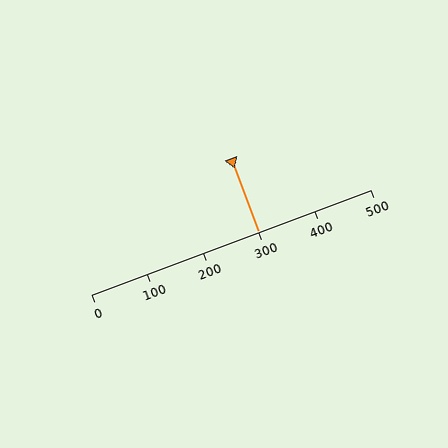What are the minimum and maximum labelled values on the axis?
The axis runs from 0 to 500.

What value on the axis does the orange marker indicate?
The marker indicates approximately 300.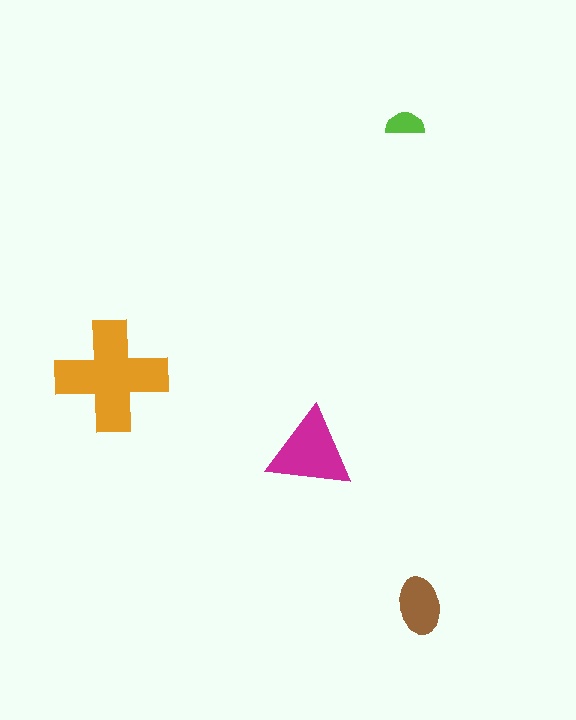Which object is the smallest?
The lime semicircle.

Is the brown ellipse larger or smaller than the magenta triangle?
Smaller.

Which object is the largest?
The orange cross.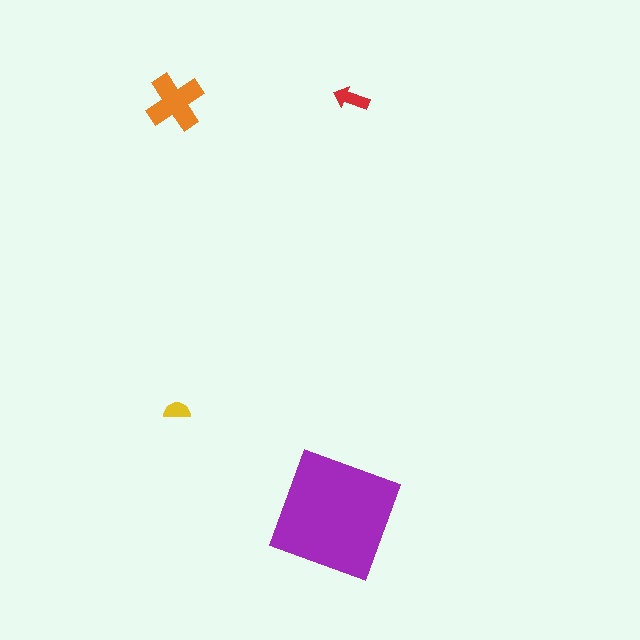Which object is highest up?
The red arrow is topmost.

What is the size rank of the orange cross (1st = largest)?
2nd.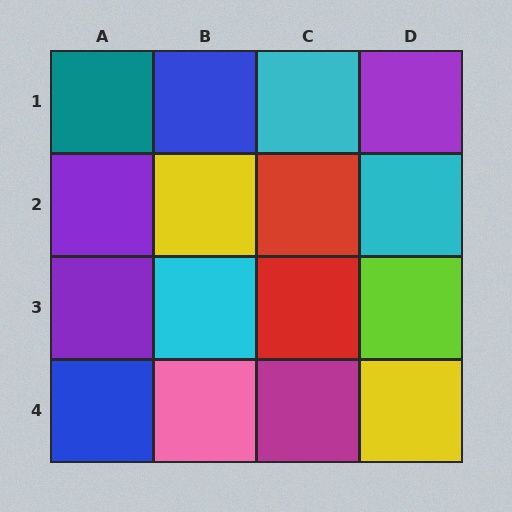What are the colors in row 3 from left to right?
Purple, cyan, red, lime.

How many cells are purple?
3 cells are purple.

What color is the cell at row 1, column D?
Purple.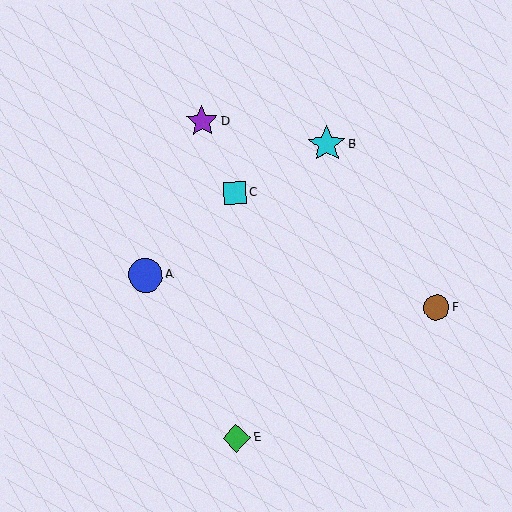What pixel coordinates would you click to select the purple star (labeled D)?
Click at (202, 121) to select the purple star D.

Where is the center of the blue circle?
The center of the blue circle is at (145, 275).